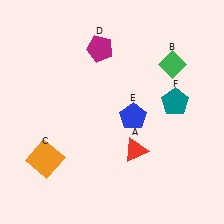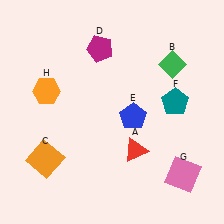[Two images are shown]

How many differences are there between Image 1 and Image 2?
There are 2 differences between the two images.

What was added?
A pink square (G), an orange hexagon (H) were added in Image 2.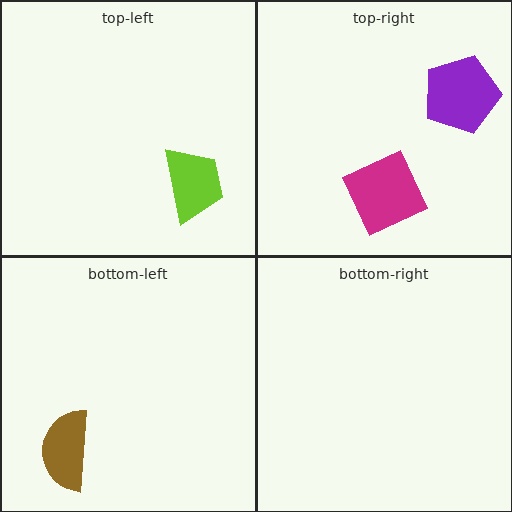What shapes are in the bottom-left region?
The brown semicircle.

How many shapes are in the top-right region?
2.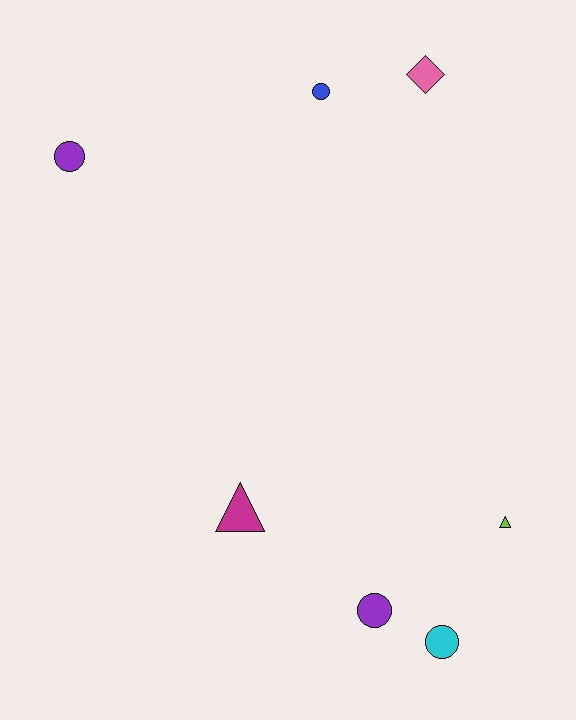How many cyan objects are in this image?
There is 1 cyan object.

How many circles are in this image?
There are 4 circles.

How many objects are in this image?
There are 7 objects.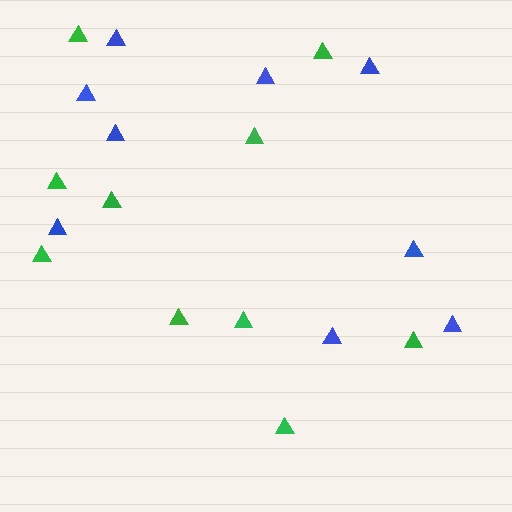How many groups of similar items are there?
There are 2 groups: one group of green triangles (10) and one group of blue triangles (9).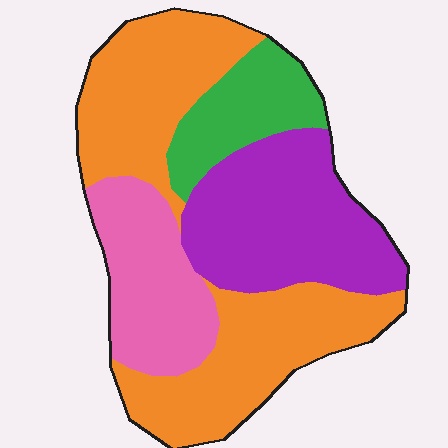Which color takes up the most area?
Orange, at roughly 45%.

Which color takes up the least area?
Green, at roughly 10%.